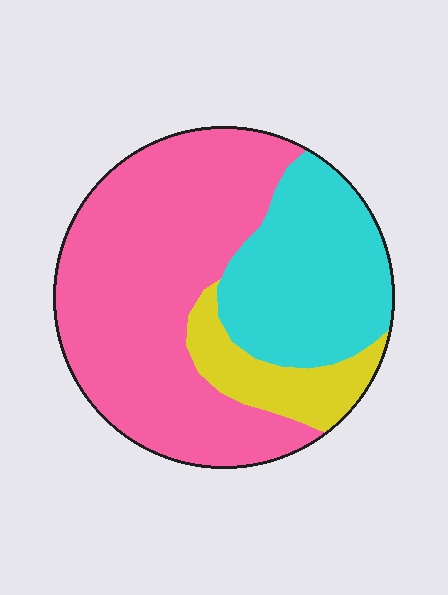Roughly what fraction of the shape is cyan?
Cyan covers around 30% of the shape.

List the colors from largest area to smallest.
From largest to smallest: pink, cyan, yellow.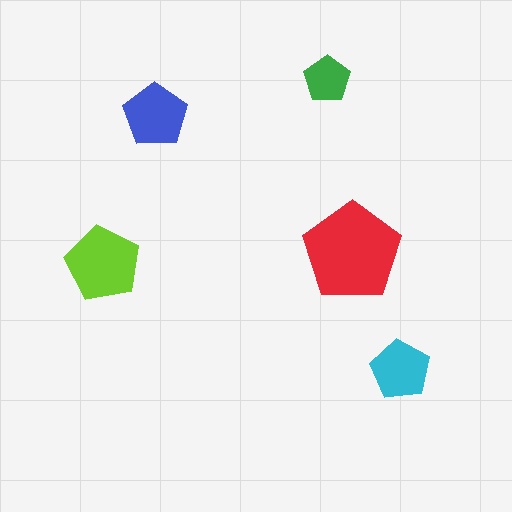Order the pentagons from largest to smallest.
the red one, the lime one, the blue one, the cyan one, the green one.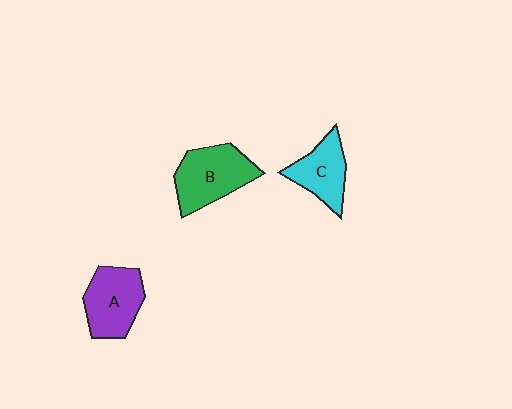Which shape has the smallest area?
Shape C (cyan).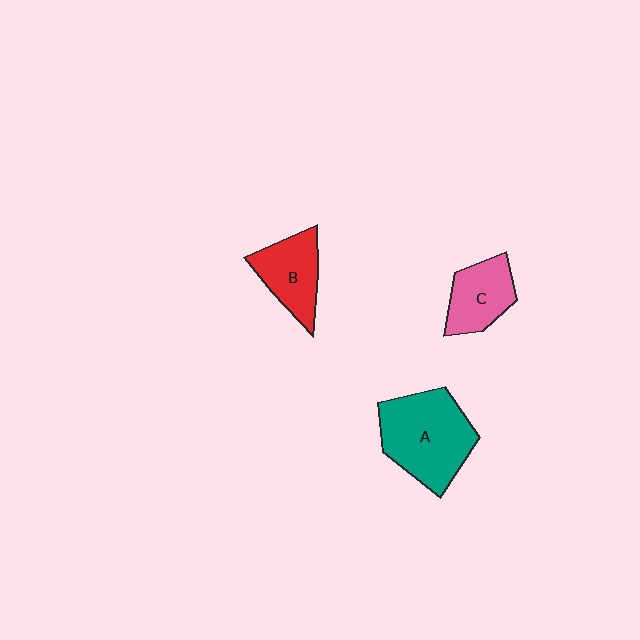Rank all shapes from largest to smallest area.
From largest to smallest: A (teal), B (red), C (pink).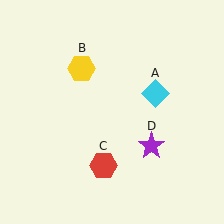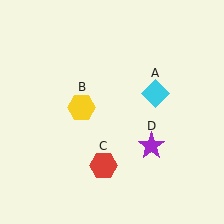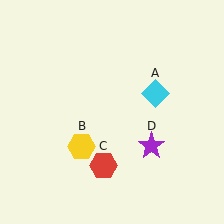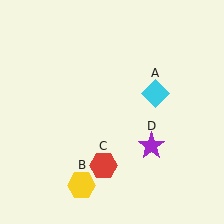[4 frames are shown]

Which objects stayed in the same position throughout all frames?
Cyan diamond (object A) and red hexagon (object C) and purple star (object D) remained stationary.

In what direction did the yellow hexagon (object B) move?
The yellow hexagon (object B) moved down.